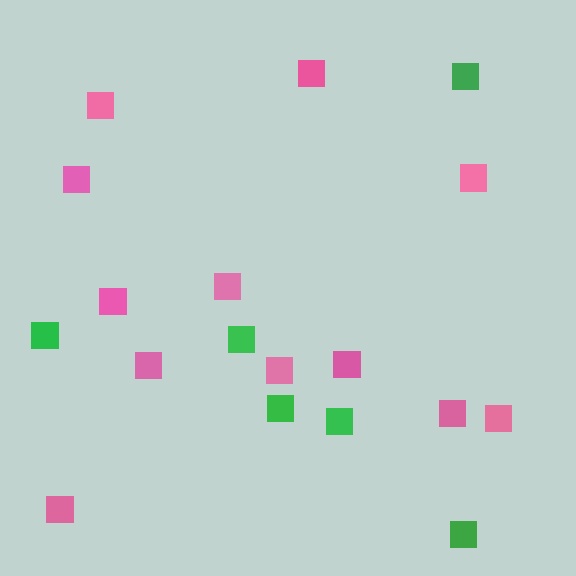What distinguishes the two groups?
There are 2 groups: one group of pink squares (12) and one group of green squares (6).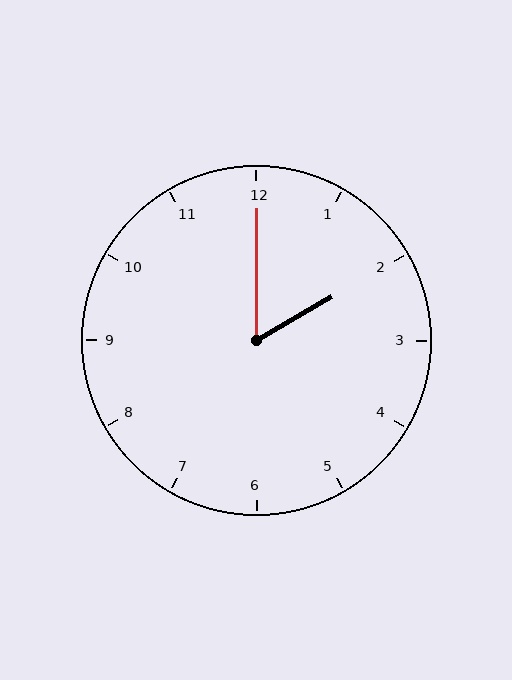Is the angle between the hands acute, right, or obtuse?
It is acute.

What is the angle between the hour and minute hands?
Approximately 60 degrees.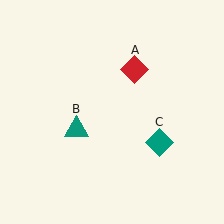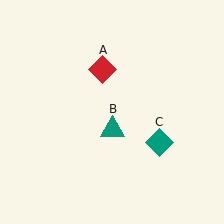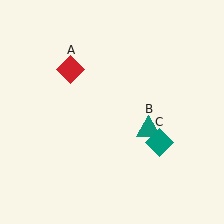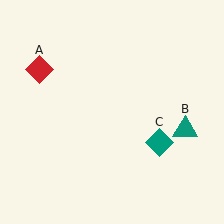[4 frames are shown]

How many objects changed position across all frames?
2 objects changed position: red diamond (object A), teal triangle (object B).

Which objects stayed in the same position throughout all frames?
Teal diamond (object C) remained stationary.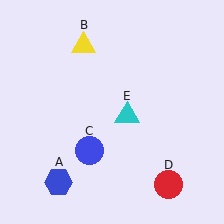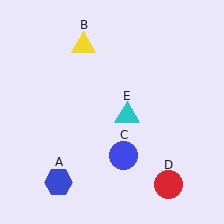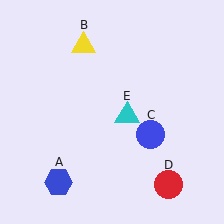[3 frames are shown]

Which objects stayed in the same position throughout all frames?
Blue hexagon (object A) and yellow triangle (object B) and red circle (object D) and cyan triangle (object E) remained stationary.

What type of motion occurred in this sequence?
The blue circle (object C) rotated counterclockwise around the center of the scene.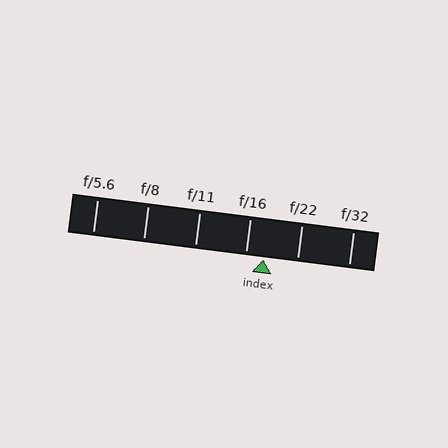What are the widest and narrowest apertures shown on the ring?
The widest aperture shown is f/5.6 and the narrowest is f/32.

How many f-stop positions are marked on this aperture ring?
There are 6 f-stop positions marked.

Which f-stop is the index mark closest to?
The index mark is closest to f/16.